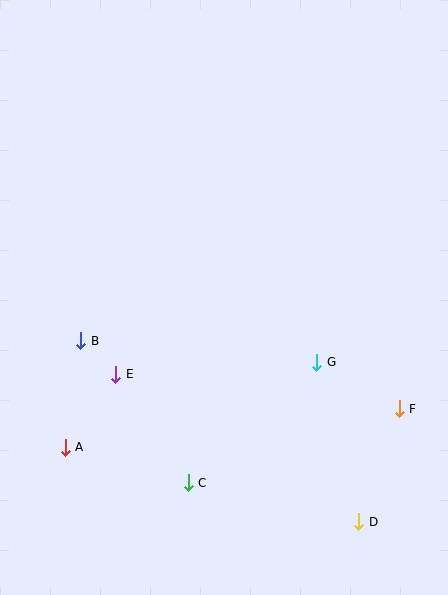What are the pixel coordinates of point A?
Point A is at (65, 447).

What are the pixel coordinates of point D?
Point D is at (359, 522).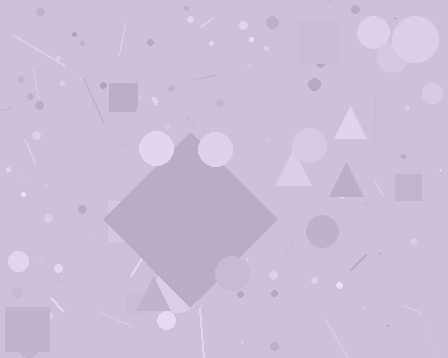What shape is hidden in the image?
A diamond is hidden in the image.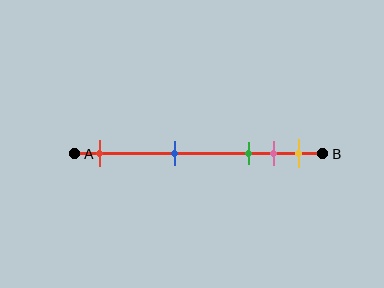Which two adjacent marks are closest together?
The pink and yellow marks are the closest adjacent pair.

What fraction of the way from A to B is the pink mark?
The pink mark is approximately 80% (0.8) of the way from A to B.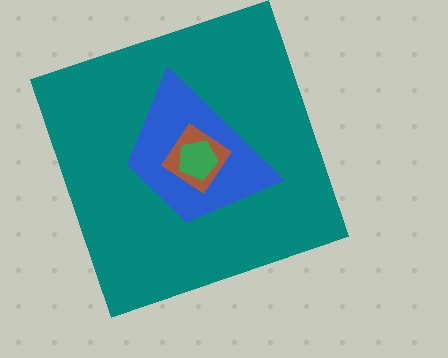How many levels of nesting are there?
4.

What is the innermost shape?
The green pentagon.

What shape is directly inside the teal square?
The blue trapezoid.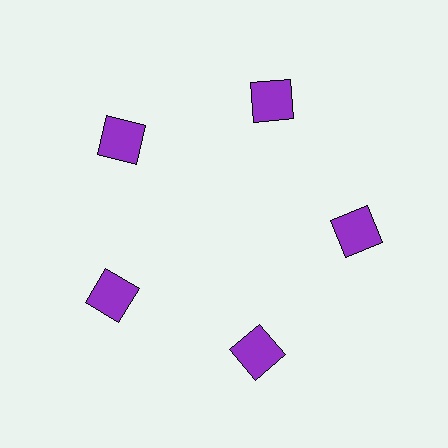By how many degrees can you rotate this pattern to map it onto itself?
The pattern maps onto itself every 72 degrees of rotation.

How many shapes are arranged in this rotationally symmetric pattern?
There are 5 shapes, arranged in 5 groups of 1.